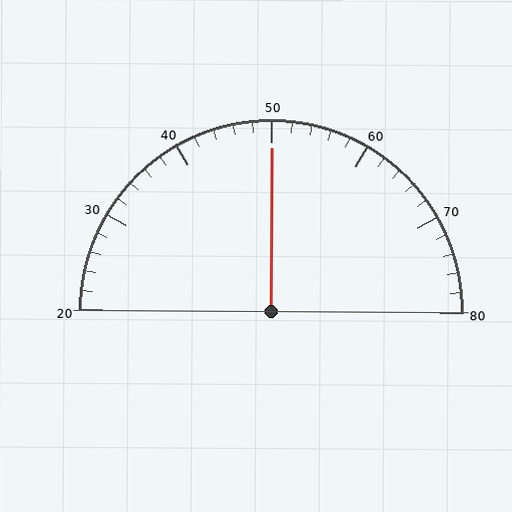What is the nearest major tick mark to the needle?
The nearest major tick mark is 50.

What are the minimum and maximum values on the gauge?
The gauge ranges from 20 to 80.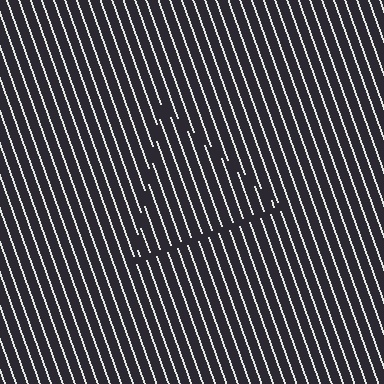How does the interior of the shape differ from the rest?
The interior of the shape contains the same grating, shifted by half a period — the contour is defined by the phase discontinuity where line-ends from the inner and outer gratings abut.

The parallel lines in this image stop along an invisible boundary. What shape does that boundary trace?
An illusory triangle. The interior of the shape contains the same grating, shifted by half a period — the contour is defined by the phase discontinuity where line-ends from the inner and outer gratings abut.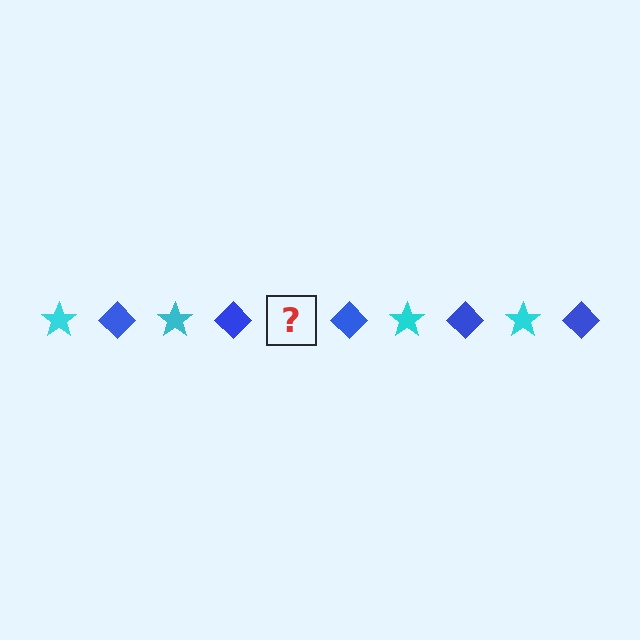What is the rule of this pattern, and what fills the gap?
The rule is that the pattern alternates between cyan star and blue diamond. The gap should be filled with a cyan star.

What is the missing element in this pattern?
The missing element is a cyan star.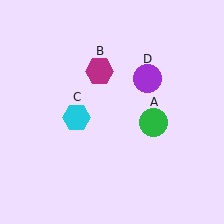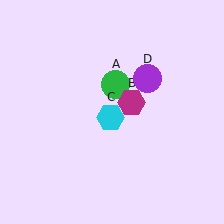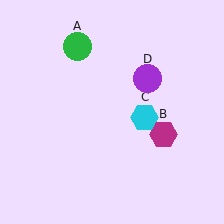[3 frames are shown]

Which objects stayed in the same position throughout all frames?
Purple circle (object D) remained stationary.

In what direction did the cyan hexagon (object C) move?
The cyan hexagon (object C) moved right.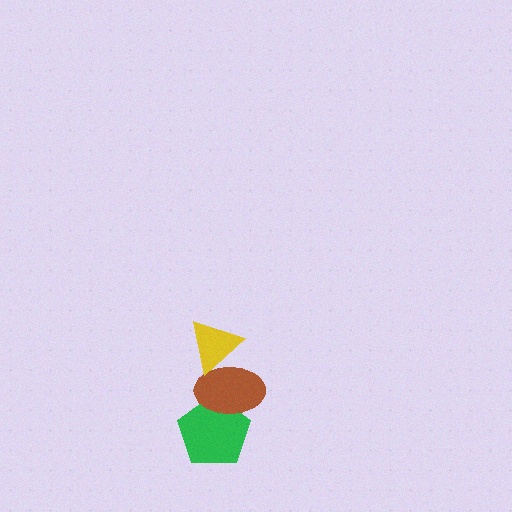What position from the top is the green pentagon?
The green pentagon is 3rd from the top.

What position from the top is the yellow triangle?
The yellow triangle is 1st from the top.